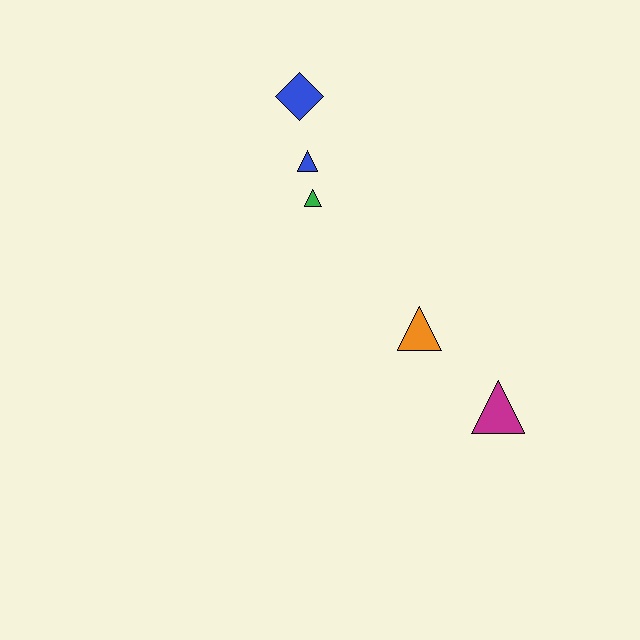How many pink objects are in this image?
There are no pink objects.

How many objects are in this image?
There are 5 objects.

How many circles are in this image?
There are no circles.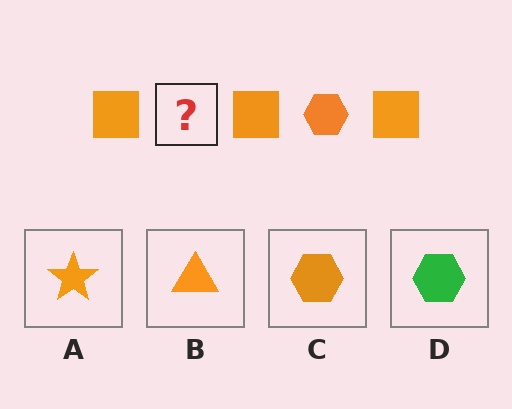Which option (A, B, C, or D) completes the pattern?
C.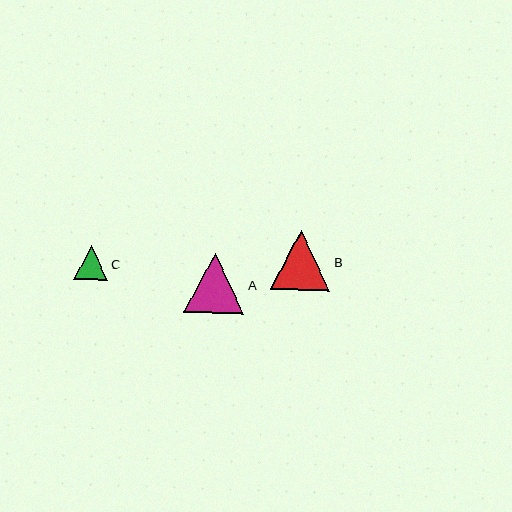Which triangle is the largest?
Triangle A is the largest with a size of approximately 60 pixels.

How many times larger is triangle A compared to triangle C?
Triangle A is approximately 1.8 times the size of triangle C.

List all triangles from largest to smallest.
From largest to smallest: A, B, C.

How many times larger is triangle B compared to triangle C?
Triangle B is approximately 1.8 times the size of triangle C.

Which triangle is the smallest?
Triangle C is the smallest with a size of approximately 34 pixels.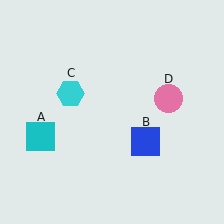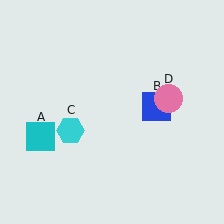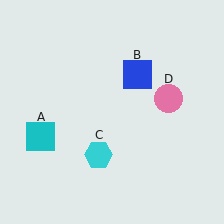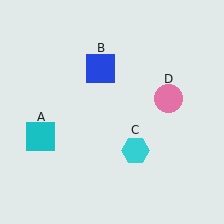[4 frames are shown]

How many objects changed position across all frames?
2 objects changed position: blue square (object B), cyan hexagon (object C).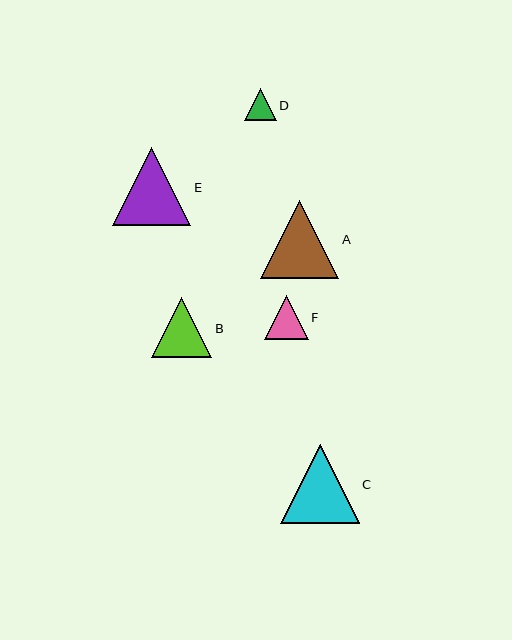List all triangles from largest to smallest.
From largest to smallest: C, E, A, B, F, D.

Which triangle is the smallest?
Triangle D is the smallest with a size of approximately 32 pixels.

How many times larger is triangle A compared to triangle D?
Triangle A is approximately 2.4 times the size of triangle D.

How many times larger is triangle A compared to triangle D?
Triangle A is approximately 2.4 times the size of triangle D.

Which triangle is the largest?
Triangle C is the largest with a size of approximately 79 pixels.